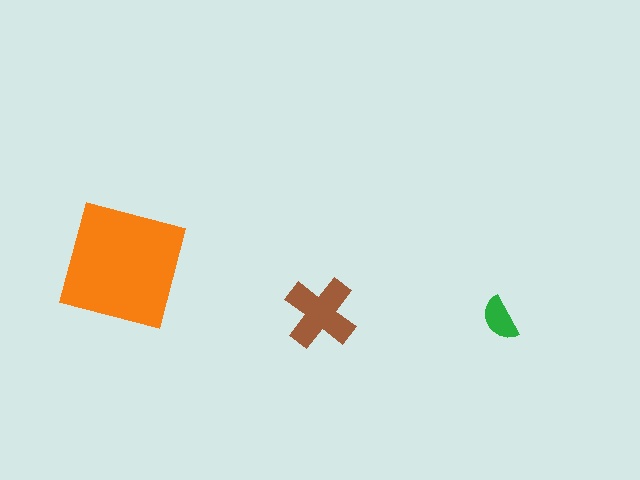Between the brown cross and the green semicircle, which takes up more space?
The brown cross.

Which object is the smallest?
The green semicircle.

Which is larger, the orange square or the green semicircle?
The orange square.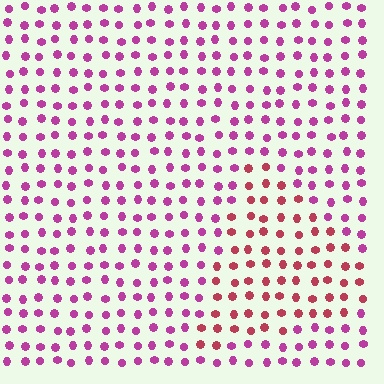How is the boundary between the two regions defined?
The boundary is defined purely by a slight shift in hue (about 35 degrees). Spacing, size, and orientation are identical on both sides.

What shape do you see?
I see a triangle.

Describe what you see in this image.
The image is filled with small magenta elements in a uniform arrangement. A triangle-shaped region is visible where the elements are tinted to a slightly different hue, forming a subtle color boundary.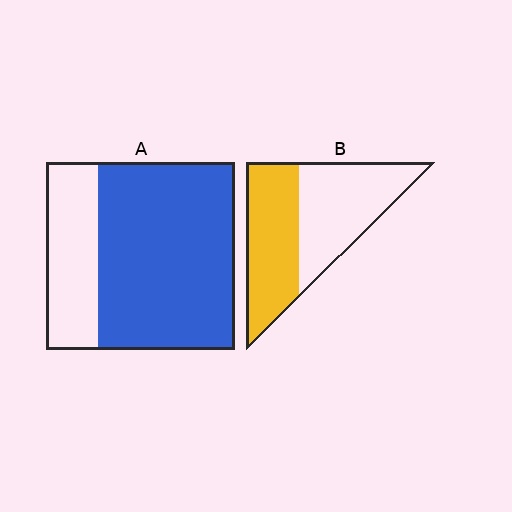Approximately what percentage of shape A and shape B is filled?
A is approximately 70% and B is approximately 50%.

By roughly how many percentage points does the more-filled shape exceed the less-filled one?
By roughly 25 percentage points (A over B).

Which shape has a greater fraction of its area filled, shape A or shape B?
Shape A.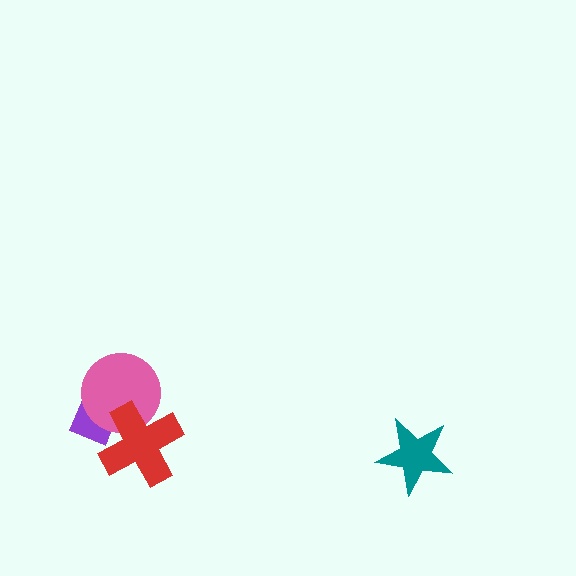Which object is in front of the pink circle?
The red cross is in front of the pink circle.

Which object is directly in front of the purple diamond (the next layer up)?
The pink circle is directly in front of the purple diamond.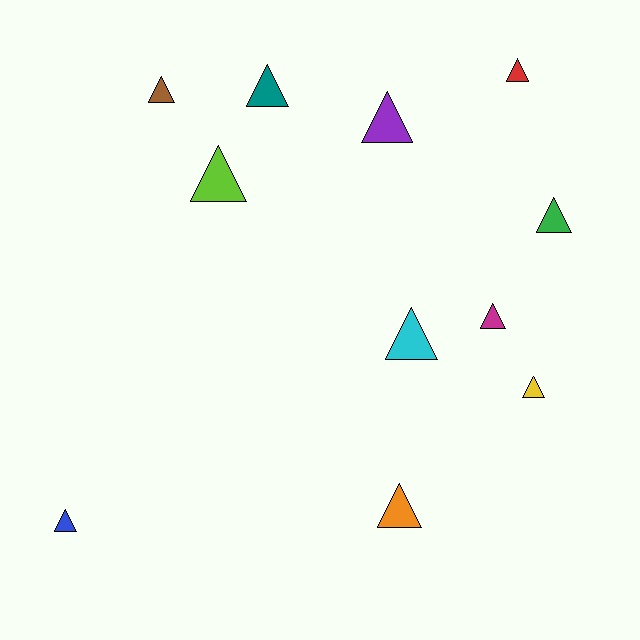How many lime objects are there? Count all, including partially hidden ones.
There is 1 lime object.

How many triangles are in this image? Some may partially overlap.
There are 11 triangles.